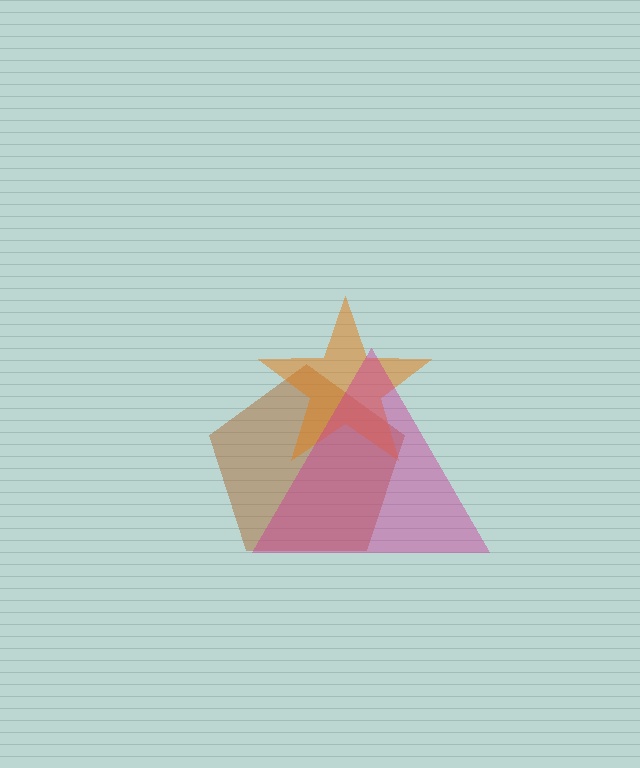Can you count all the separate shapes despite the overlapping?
Yes, there are 3 separate shapes.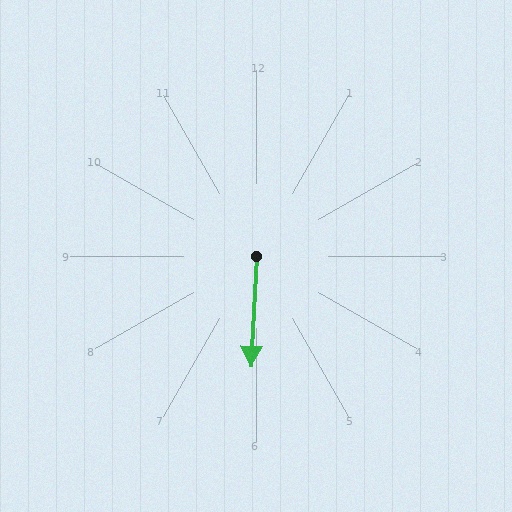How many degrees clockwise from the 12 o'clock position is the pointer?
Approximately 183 degrees.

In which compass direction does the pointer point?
South.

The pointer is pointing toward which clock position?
Roughly 6 o'clock.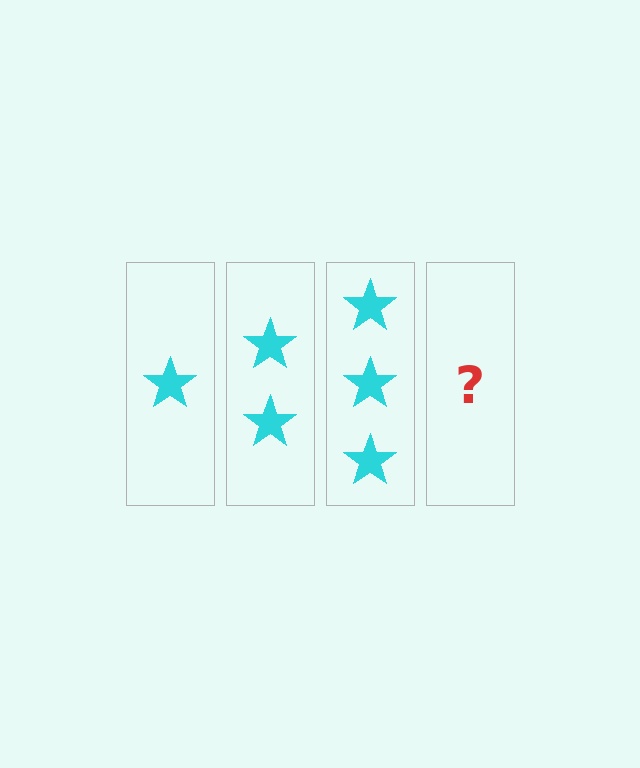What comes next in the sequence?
The next element should be 4 stars.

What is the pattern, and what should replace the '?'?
The pattern is that each step adds one more star. The '?' should be 4 stars.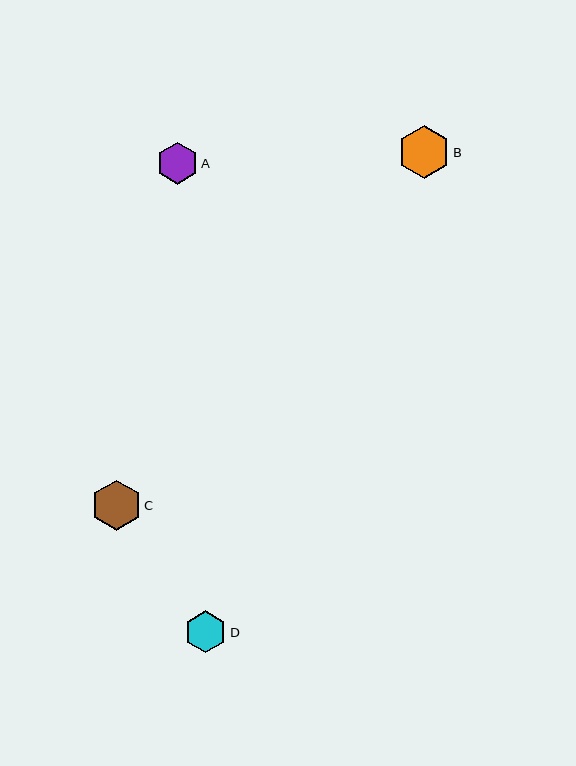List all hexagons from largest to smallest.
From largest to smallest: B, C, D, A.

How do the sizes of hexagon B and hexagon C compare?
Hexagon B and hexagon C are approximately the same size.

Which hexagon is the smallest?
Hexagon A is the smallest with a size of approximately 42 pixels.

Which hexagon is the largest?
Hexagon B is the largest with a size of approximately 52 pixels.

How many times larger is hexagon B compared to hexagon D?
Hexagon B is approximately 1.2 times the size of hexagon D.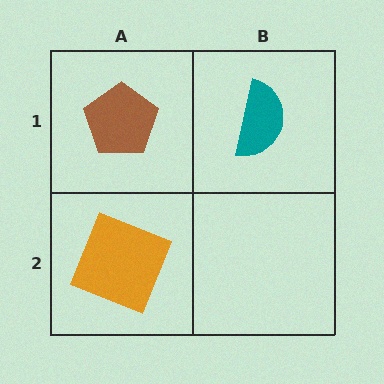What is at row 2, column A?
An orange square.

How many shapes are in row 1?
2 shapes.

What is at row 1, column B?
A teal semicircle.